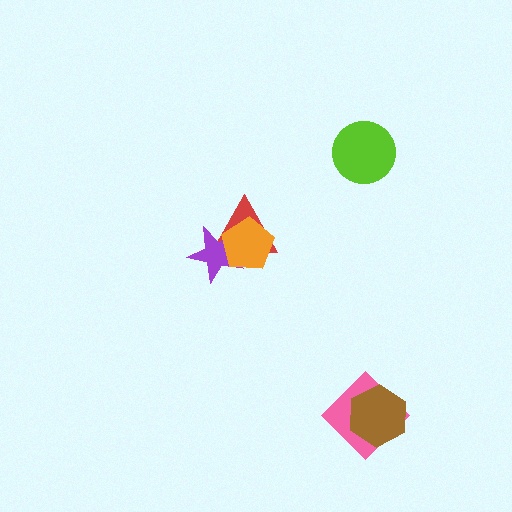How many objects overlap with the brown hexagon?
1 object overlaps with the brown hexagon.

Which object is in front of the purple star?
The orange pentagon is in front of the purple star.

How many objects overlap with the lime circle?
0 objects overlap with the lime circle.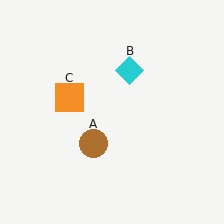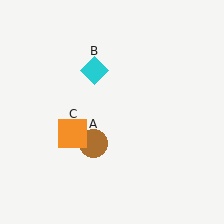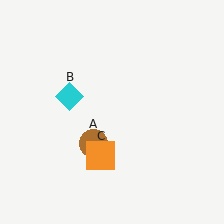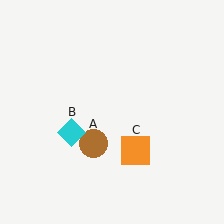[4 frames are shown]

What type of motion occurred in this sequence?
The cyan diamond (object B), orange square (object C) rotated counterclockwise around the center of the scene.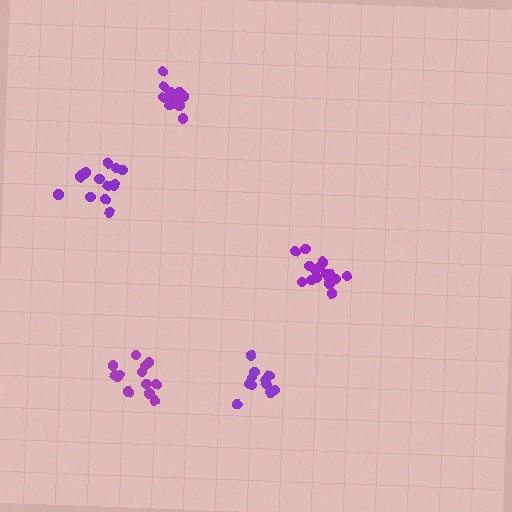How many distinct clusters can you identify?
There are 5 distinct clusters.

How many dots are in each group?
Group 1: 15 dots, Group 2: 11 dots, Group 3: 14 dots, Group 4: 11 dots, Group 5: 13 dots (64 total).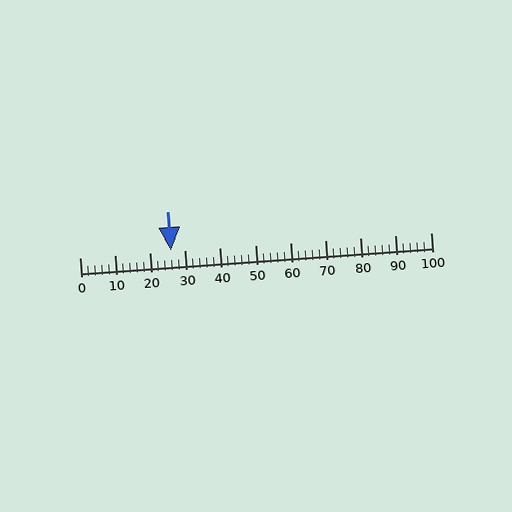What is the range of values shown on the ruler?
The ruler shows values from 0 to 100.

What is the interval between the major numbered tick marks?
The major tick marks are spaced 10 units apart.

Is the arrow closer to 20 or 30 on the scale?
The arrow is closer to 30.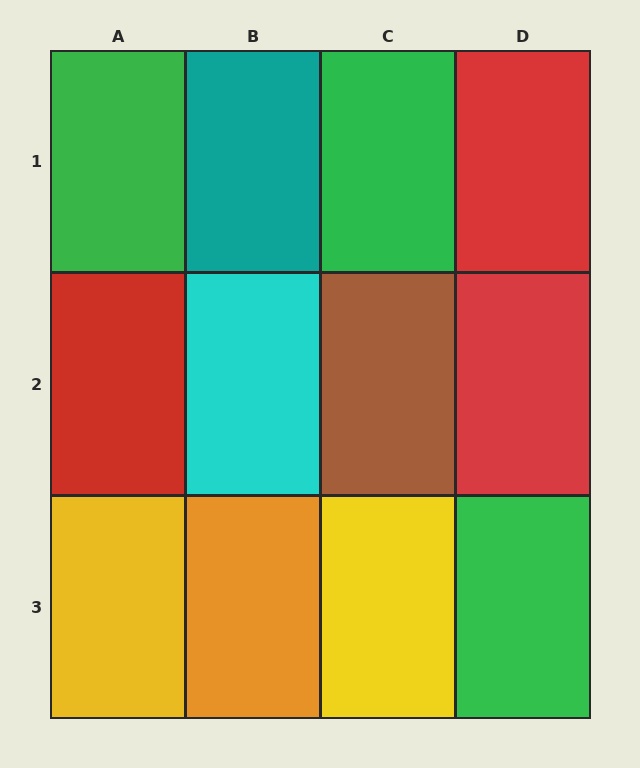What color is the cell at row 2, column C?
Brown.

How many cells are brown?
1 cell is brown.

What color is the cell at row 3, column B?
Orange.